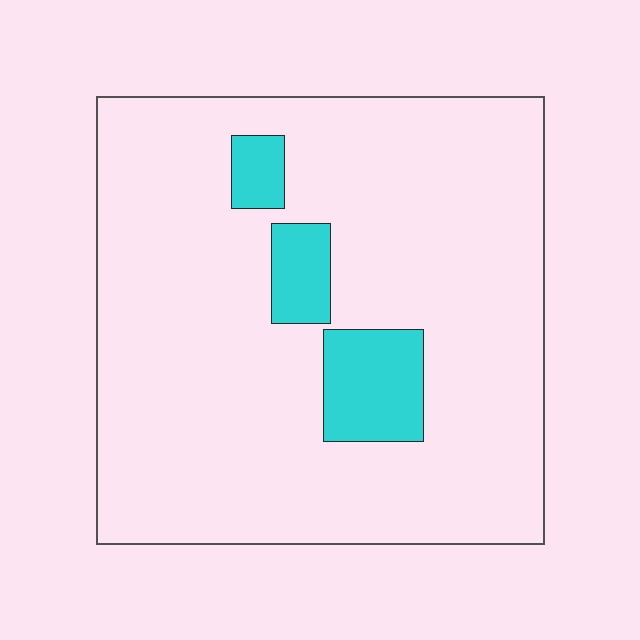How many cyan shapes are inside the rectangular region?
3.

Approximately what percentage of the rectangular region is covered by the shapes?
Approximately 10%.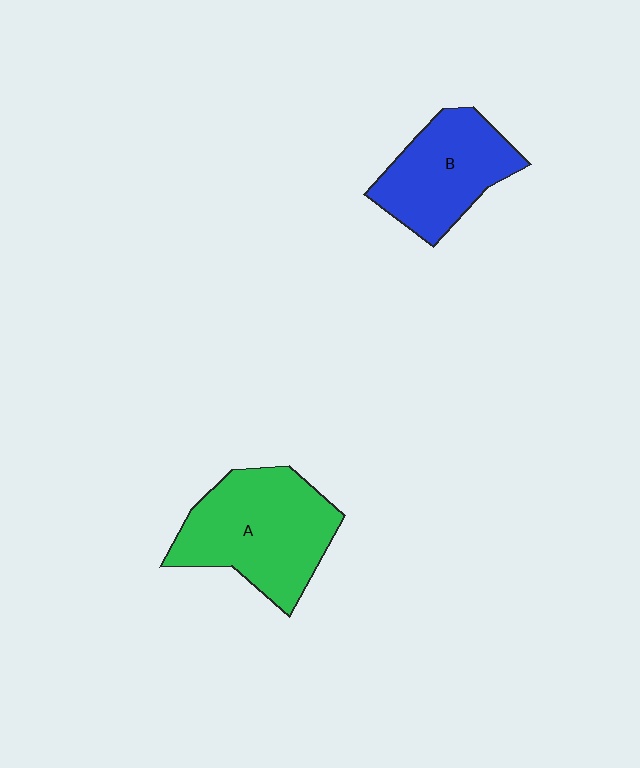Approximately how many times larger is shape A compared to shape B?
Approximately 1.3 times.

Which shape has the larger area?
Shape A (green).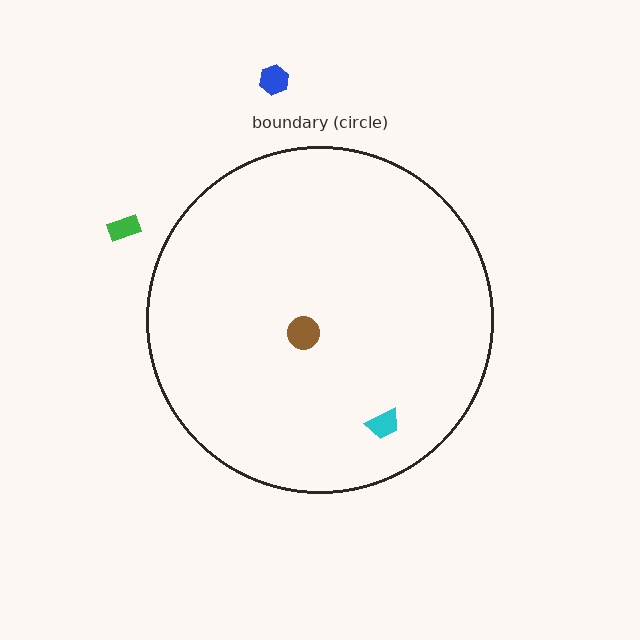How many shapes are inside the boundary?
2 inside, 2 outside.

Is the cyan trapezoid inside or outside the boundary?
Inside.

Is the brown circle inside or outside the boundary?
Inside.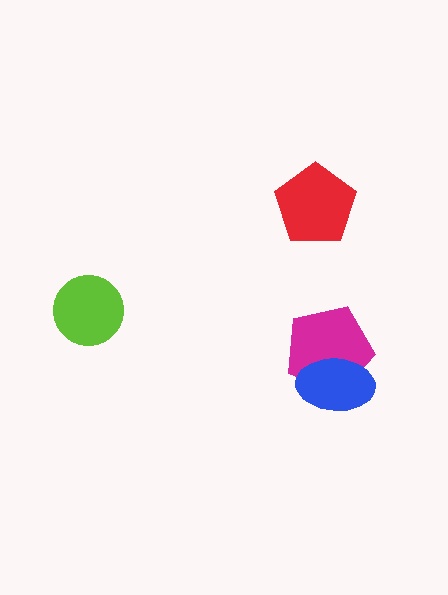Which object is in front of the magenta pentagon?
The blue ellipse is in front of the magenta pentagon.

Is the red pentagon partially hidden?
No, no other shape covers it.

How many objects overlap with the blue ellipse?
1 object overlaps with the blue ellipse.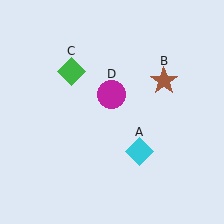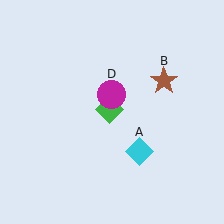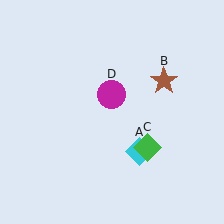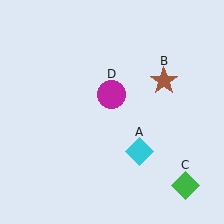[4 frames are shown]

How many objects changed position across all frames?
1 object changed position: green diamond (object C).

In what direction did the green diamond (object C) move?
The green diamond (object C) moved down and to the right.